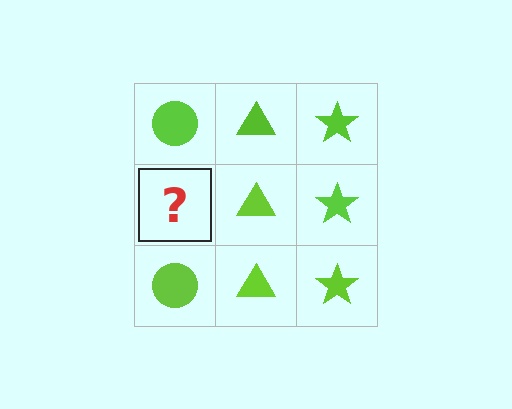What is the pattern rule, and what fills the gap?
The rule is that each column has a consistent shape. The gap should be filled with a lime circle.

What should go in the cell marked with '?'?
The missing cell should contain a lime circle.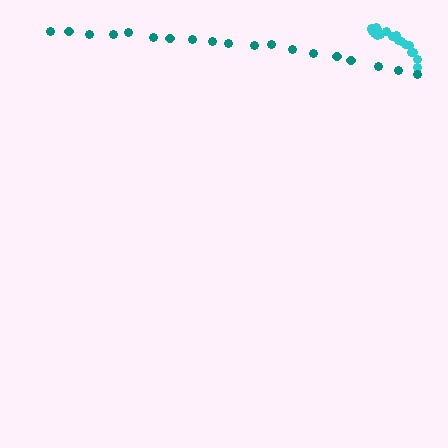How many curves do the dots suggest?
There are 2 distinct paths.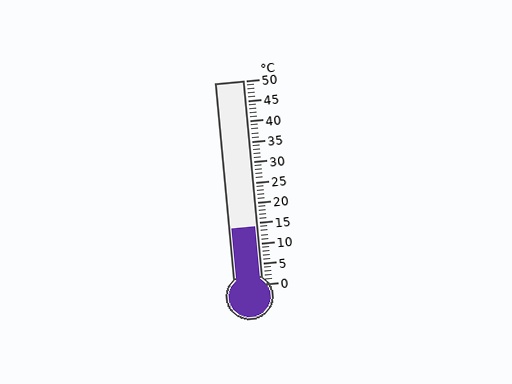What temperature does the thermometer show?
The thermometer shows approximately 14°C.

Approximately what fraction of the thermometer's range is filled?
The thermometer is filled to approximately 30% of its range.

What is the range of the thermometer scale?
The thermometer scale ranges from 0°C to 50°C.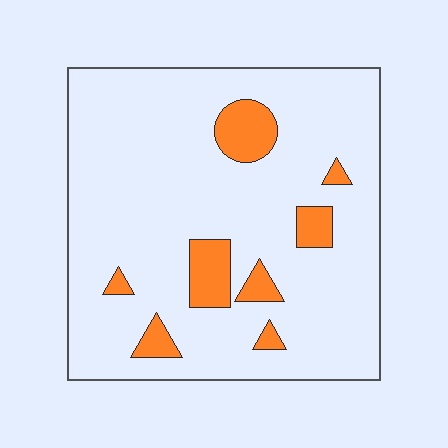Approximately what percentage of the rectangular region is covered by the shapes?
Approximately 10%.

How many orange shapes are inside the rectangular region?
8.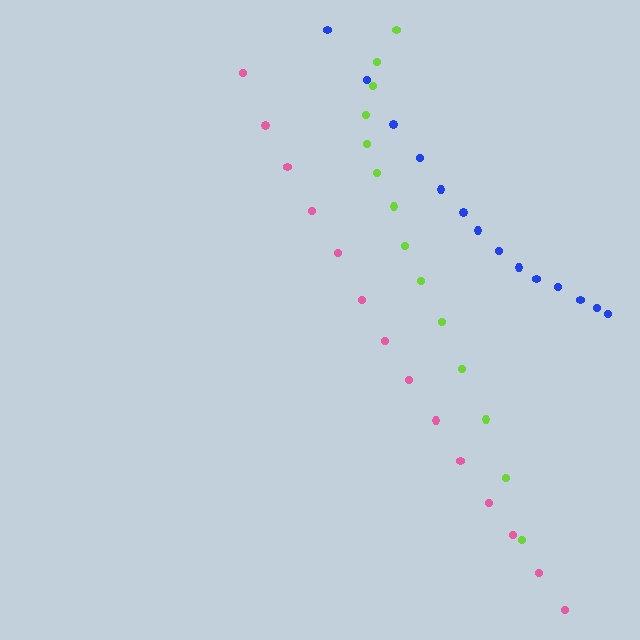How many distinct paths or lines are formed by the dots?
There are 3 distinct paths.